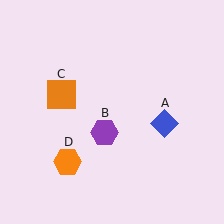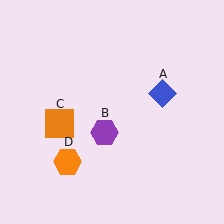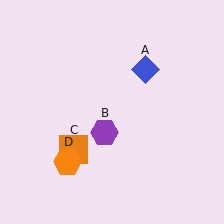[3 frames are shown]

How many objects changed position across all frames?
2 objects changed position: blue diamond (object A), orange square (object C).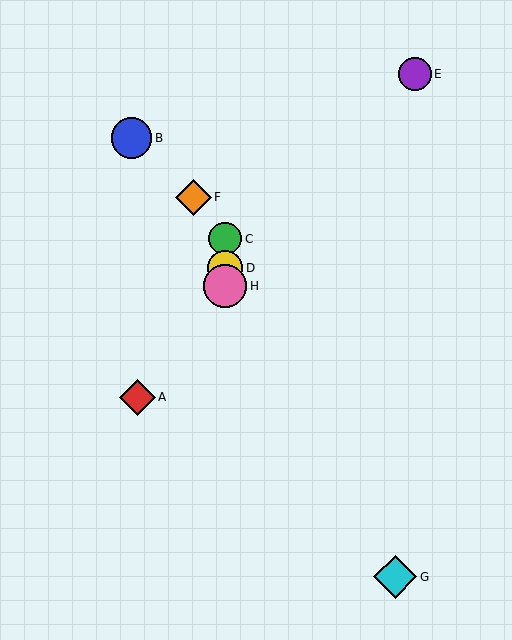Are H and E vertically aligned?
No, H is at x≈225 and E is at x≈415.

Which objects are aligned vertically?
Objects C, D, H are aligned vertically.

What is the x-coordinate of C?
Object C is at x≈225.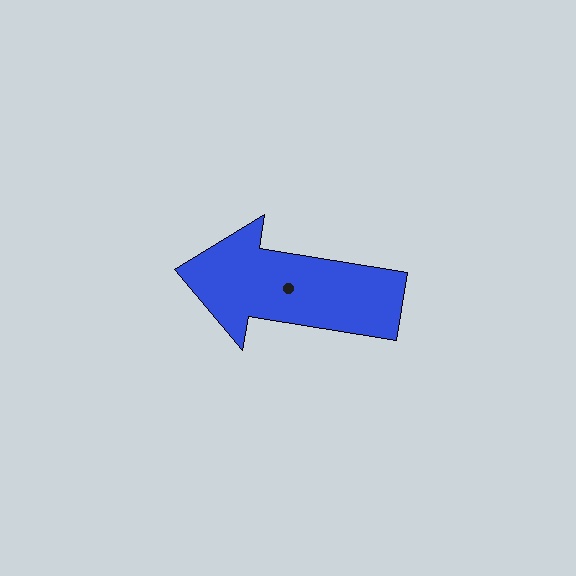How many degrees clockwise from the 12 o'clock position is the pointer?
Approximately 279 degrees.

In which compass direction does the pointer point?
West.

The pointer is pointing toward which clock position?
Roughly 9 o'clock.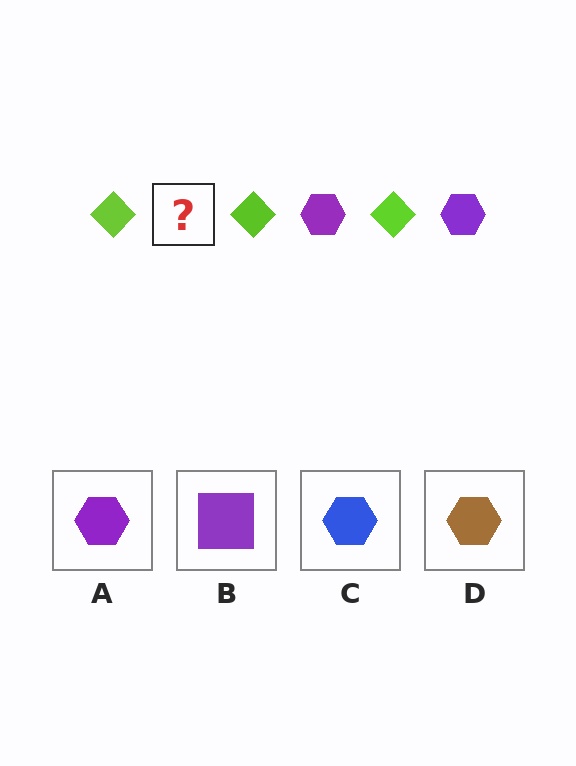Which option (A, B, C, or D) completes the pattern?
A.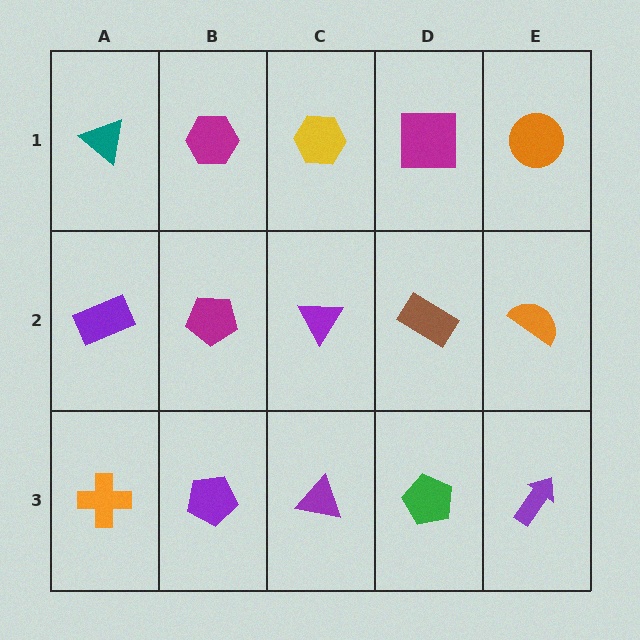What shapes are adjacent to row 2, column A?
A teal triangle (row 1, column A), an orange cross (row 3, column A), a magenta pentagon (row 2, column B).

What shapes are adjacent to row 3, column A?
A purple rectangle (row 2, column A), a purple pentagon (row 3, column B).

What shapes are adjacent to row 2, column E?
An orange circle (row 1, column E), a purple arrow (row 3, column E), a brown rectangle (row 2, column D).